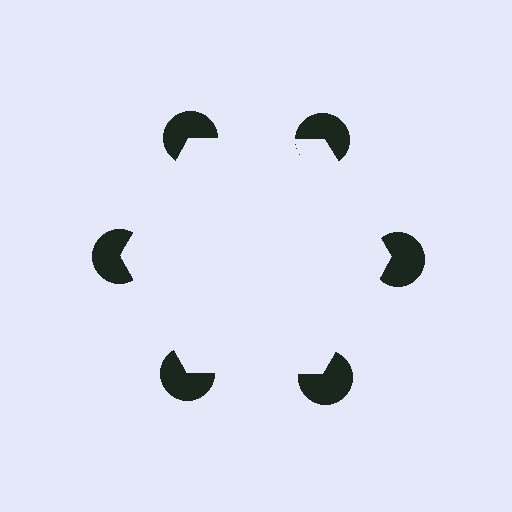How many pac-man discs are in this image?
There are 6 — one at each vertex of the illusory hexagon.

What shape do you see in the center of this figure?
An illusory hexagon — its edges are inferred from the aligned wedge cuts in the pac-man discs, not physically drawn.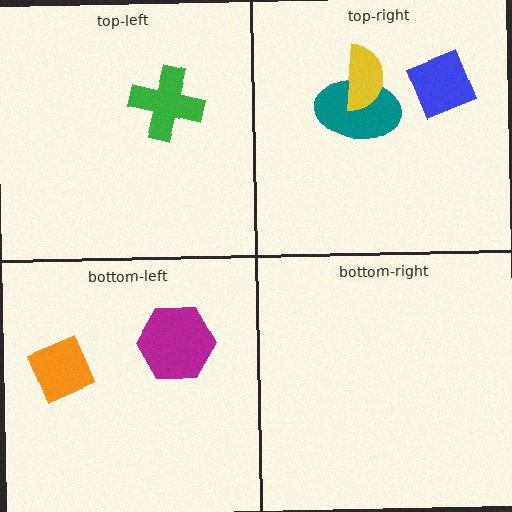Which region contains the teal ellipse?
The top-right region.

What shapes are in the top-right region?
The blue square, the teal ellipse, the yellow semicircle.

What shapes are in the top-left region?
The green cross.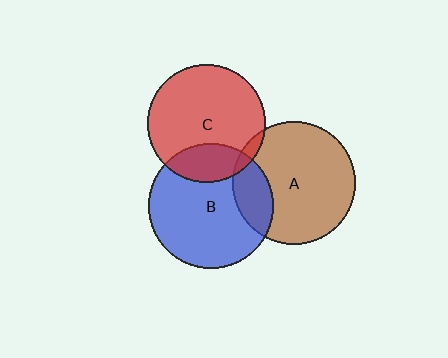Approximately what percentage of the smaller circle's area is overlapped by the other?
Approximately 5%.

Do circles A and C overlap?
Yes.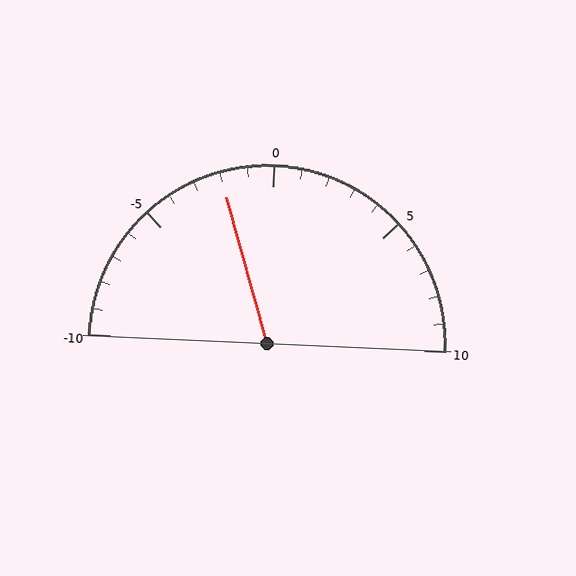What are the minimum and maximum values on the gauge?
The gauge ranges from -10 to 10.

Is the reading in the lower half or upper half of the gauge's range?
The reading is in the lower half of the range (-10 to 10).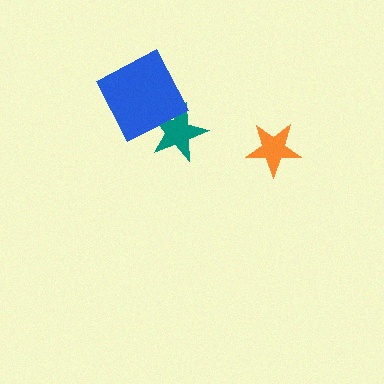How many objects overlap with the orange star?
0 objects overlap with the orange star.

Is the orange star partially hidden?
No, no other shape covers it.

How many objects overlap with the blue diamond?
1 object overlaps with the blue diamond.